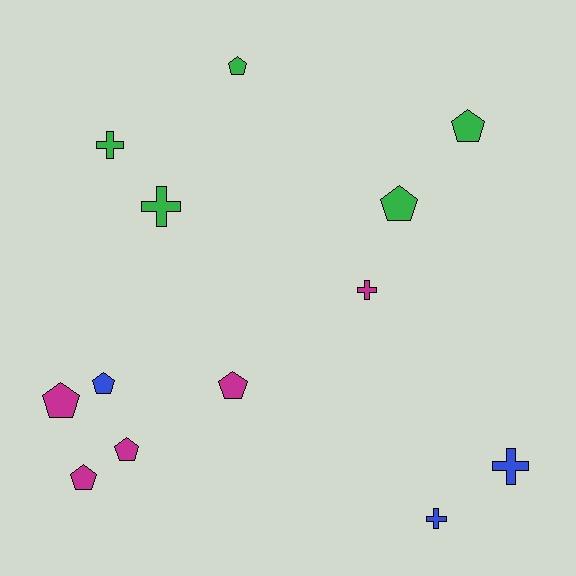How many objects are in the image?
There are 13 objects.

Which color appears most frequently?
Magenta, with 5 objects.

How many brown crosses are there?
There are no brown crosses.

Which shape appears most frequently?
Pentagon, with 8 objects.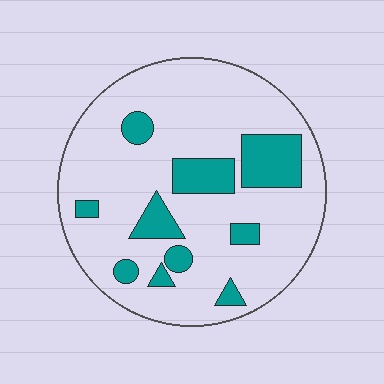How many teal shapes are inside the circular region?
10.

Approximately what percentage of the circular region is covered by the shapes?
Approximately 20%.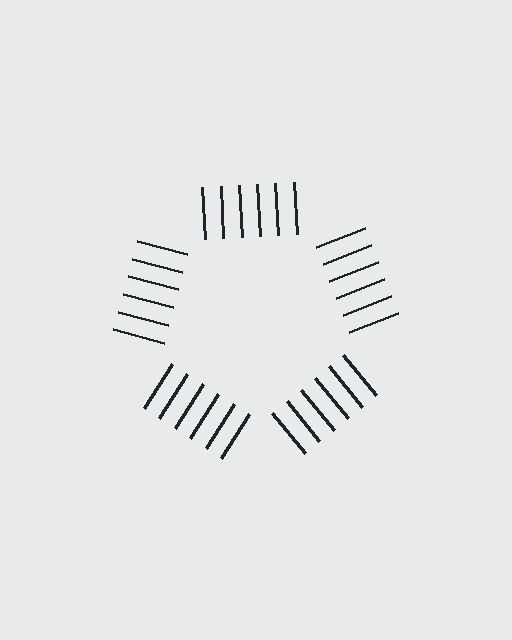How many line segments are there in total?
30 — 6 along each of the 5 edges.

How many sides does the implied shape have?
5 sides — the line-ends trace a pentagon.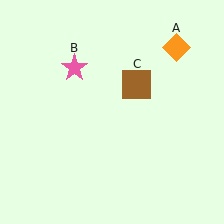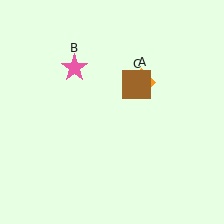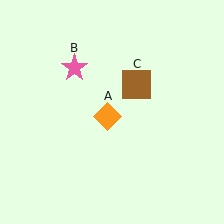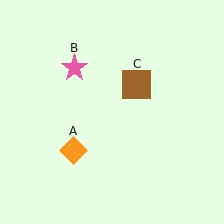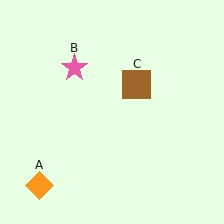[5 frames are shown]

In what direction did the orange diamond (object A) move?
The orange diamond (object A) moved down and to the left.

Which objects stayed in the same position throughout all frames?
Pink star (object B) and brown square (object C) remained stationary.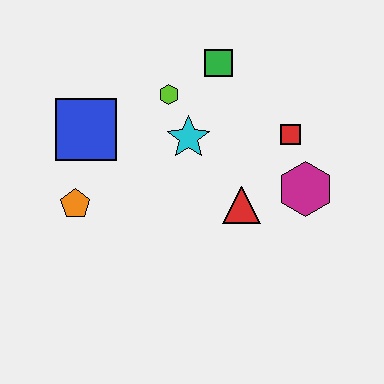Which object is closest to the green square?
The lime hexagon is closest to the green square.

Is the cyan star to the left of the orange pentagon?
No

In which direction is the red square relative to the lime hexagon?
The red square is to the right of the lime hexagon.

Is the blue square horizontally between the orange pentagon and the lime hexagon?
Yes